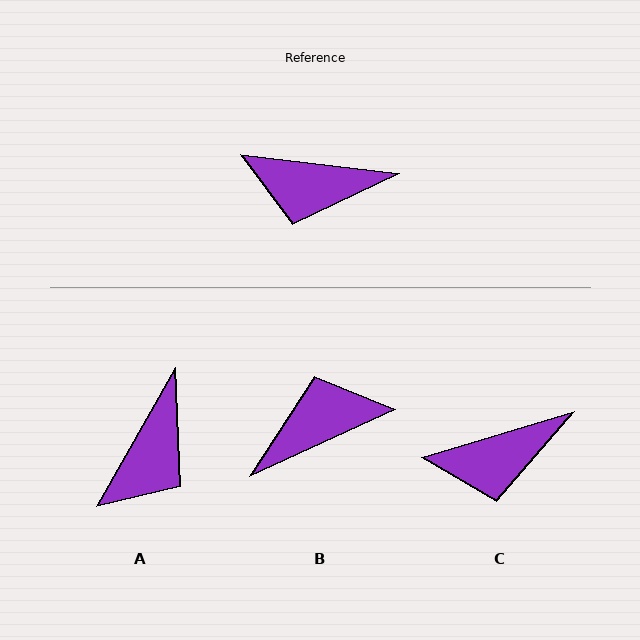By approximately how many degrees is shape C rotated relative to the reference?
Approximately 24 degrees counter-clockwise.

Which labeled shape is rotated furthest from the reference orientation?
B, about 149 degrees away.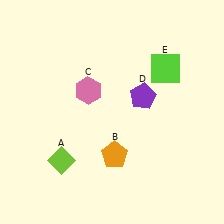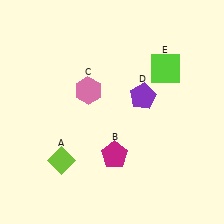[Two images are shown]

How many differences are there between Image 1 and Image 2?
There is 1 difference between the two images.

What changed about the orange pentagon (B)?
In Image 1, B is orange. In Image 2, it changed to magenta.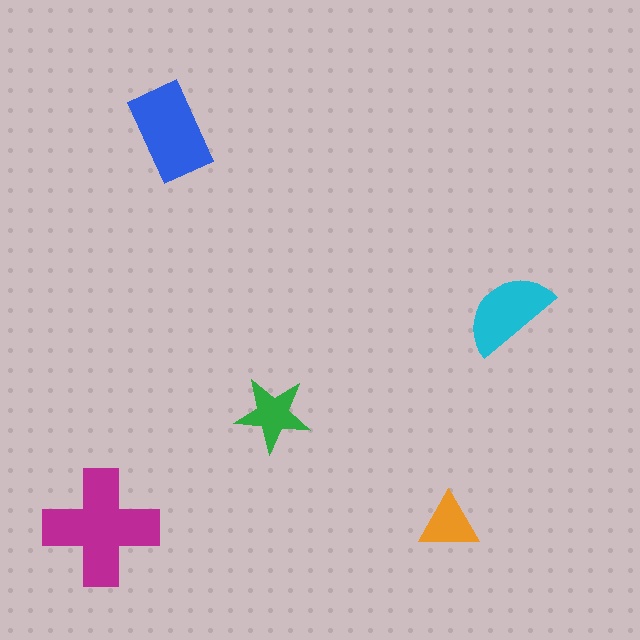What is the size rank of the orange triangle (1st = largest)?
5th.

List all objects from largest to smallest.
The magenta cross, the blue rectangle, the cyan semicircle, the green star, the orange triangle.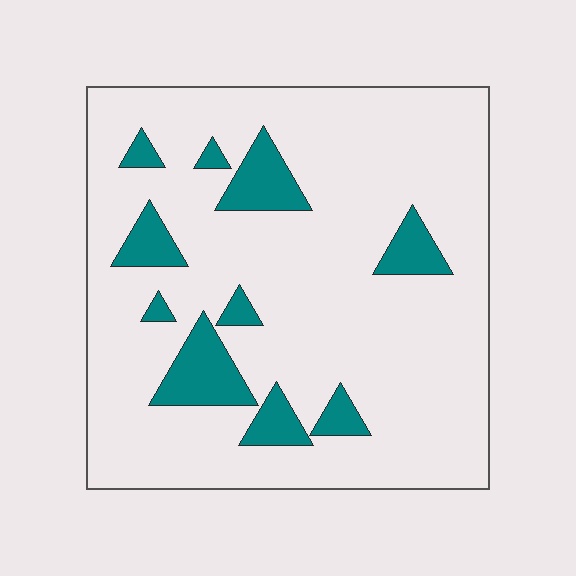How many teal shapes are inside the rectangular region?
10.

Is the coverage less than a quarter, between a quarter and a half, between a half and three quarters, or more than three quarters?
Less than a quarter.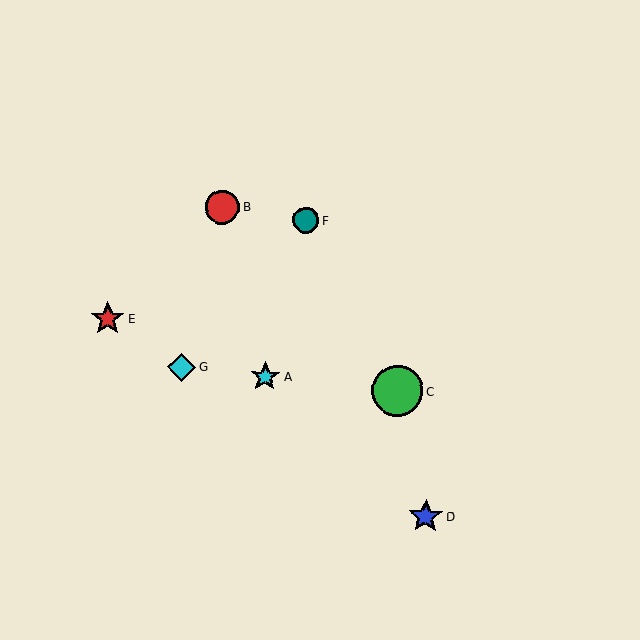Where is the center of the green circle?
The center of the green circle is at (398, 391).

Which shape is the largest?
The green circle (labeled C) is the largest.